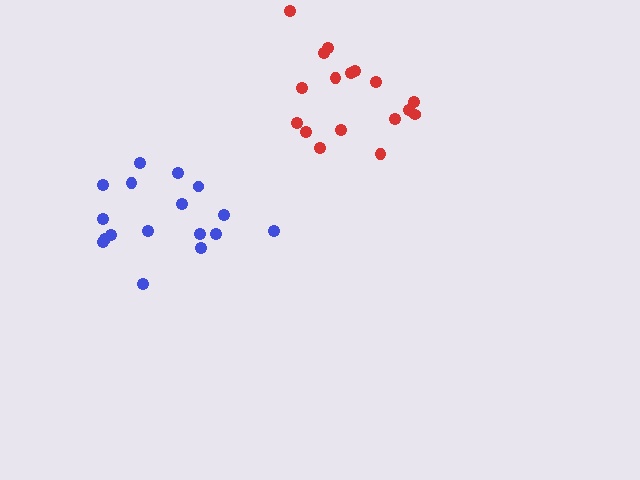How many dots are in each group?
Group 1: 17 dots, Group 2: 17 dots (34 total).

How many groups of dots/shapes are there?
There are 2 groups.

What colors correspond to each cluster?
The clusters are colored: red, blue.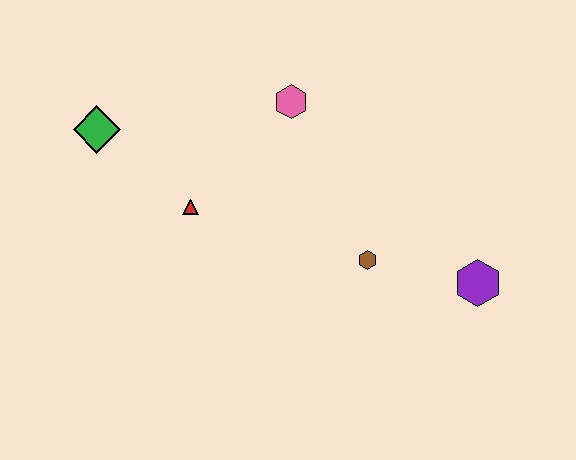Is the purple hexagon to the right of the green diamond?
Yes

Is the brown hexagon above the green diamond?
No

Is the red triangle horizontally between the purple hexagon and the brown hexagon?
No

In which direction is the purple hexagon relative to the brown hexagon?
The purple hexagon is to the right of the brown hexagon.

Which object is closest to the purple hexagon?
The brown hexagon is closest to the purple hexagon.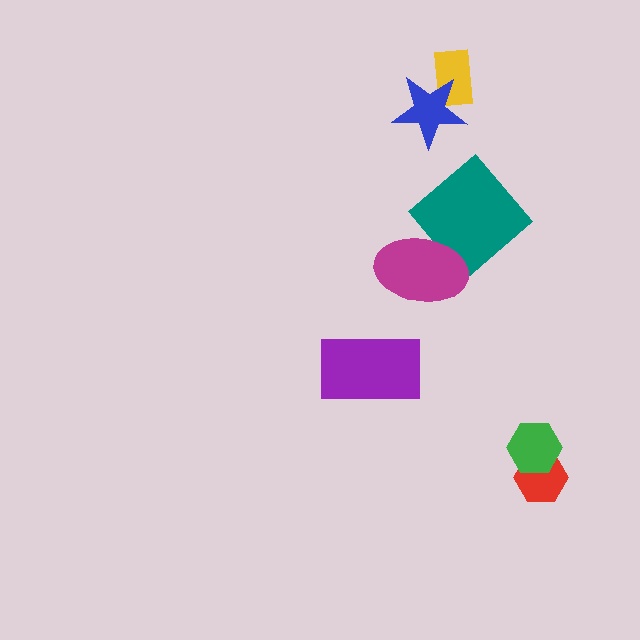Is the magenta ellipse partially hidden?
No, no other shape covers it.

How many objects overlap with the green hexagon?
1 object overlaps with the green hexagon.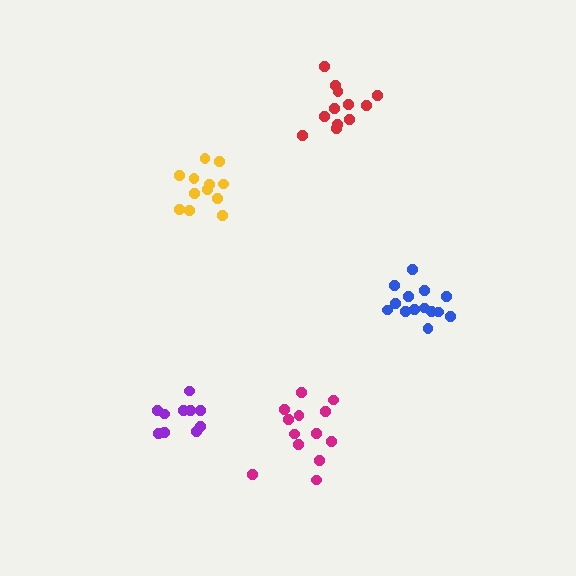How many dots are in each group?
Group 1: 10 dots, Group 2: 12 dots, Group 3: 14 dots, Group 4: 13 dots, Group 5: 12 dots (61 total).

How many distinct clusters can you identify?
There are 5 distinct clusters.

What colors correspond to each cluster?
The clusters are colored: purple, yellow, blue, magenta, red.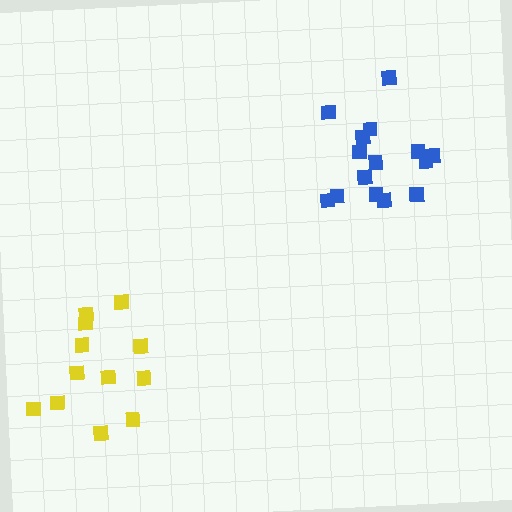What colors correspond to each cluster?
The clusters are colored: blue, yellow.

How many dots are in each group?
Group 1: 15 dots, Group 2: 12 dots (27 total).